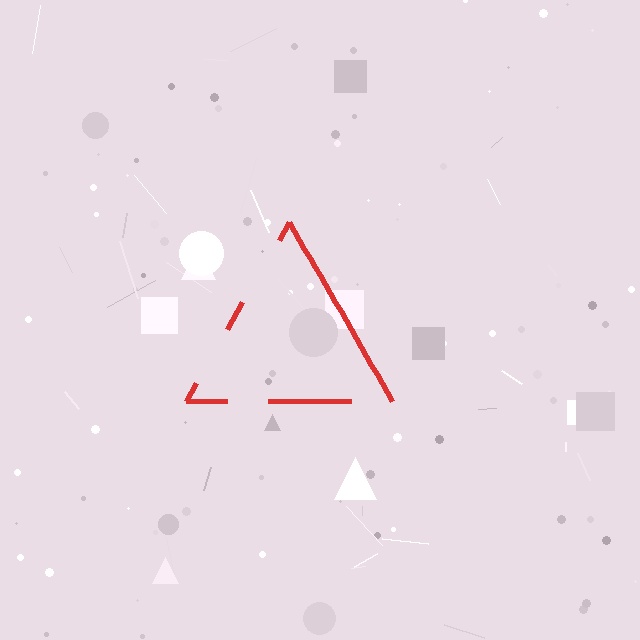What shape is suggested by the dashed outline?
The dashed outline suggests a triangle.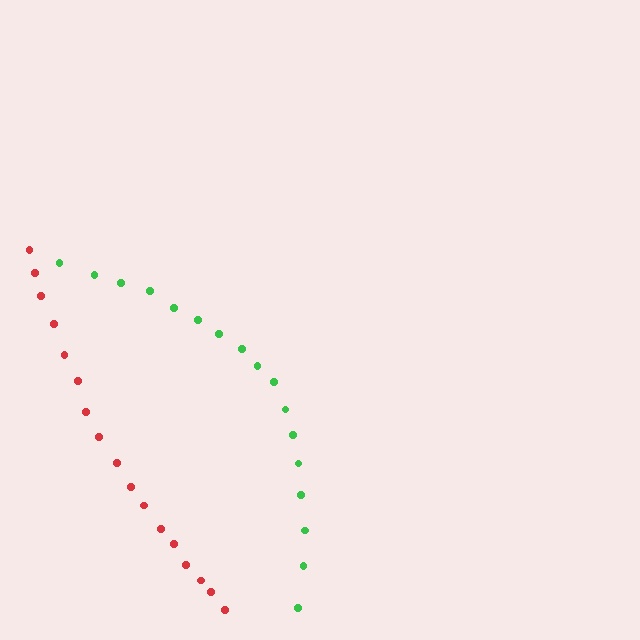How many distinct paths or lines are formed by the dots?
There are 2 distinct paths.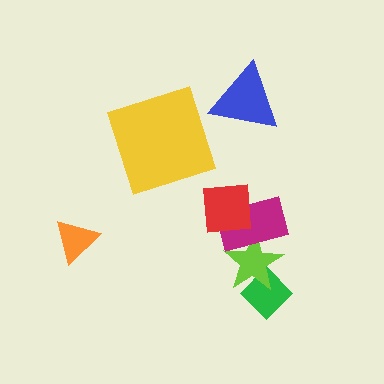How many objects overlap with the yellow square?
0 objects overlap with the yellow square.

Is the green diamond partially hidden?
Yes, it is partially covered by another shape.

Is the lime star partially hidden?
Yes, it is partially covered by another shape.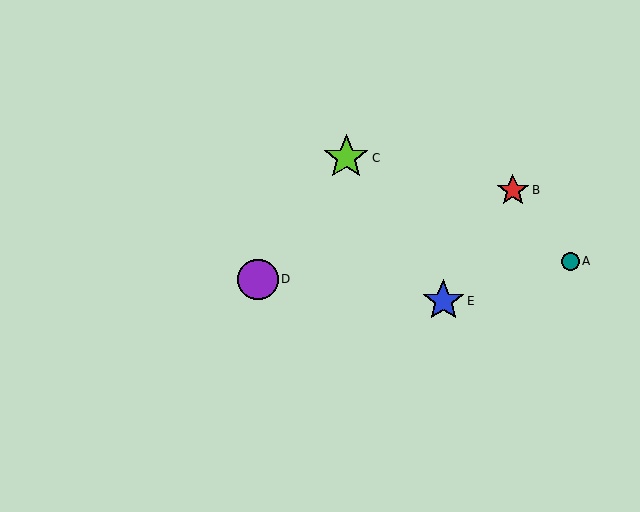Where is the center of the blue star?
The center of the blue star is at (443, 301).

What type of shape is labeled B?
Shape B is a red star.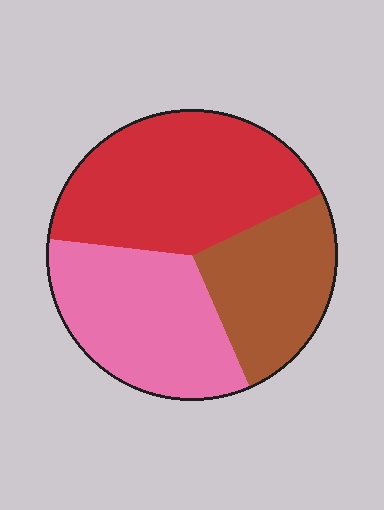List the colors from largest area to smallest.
From largest to smallest: red, pink, brown.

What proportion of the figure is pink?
Pink takes up about one third (1/3) of the figure.